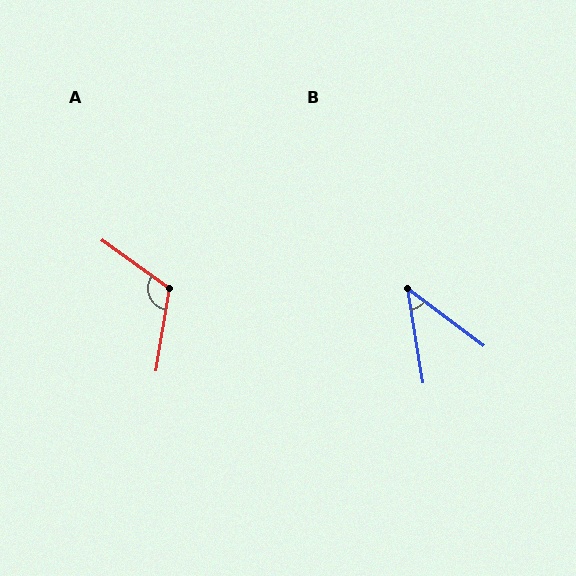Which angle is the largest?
A, at approximately 116 degrees.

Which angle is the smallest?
B, at approximately 44 degrees.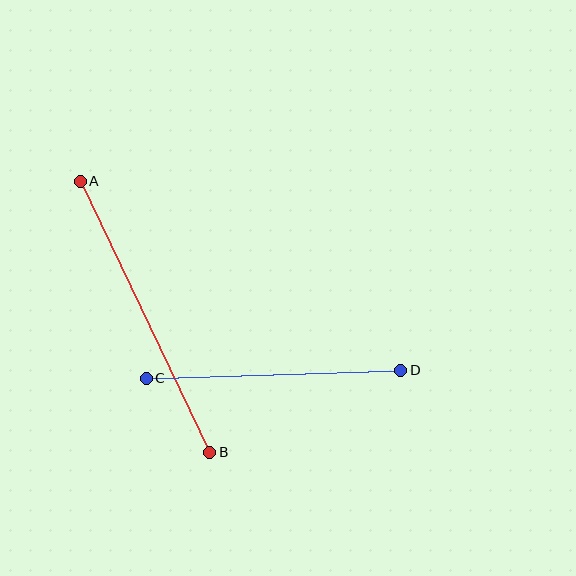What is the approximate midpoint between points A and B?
The midpoint is at approximately (145, 317) pixels.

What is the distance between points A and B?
The distance is approximately 300 pixels.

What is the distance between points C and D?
The distance is approximately 255 pixels.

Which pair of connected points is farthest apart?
Points A and B are farthest apart.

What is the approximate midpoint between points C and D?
The midpoint is at approximately (273, 374) pixels.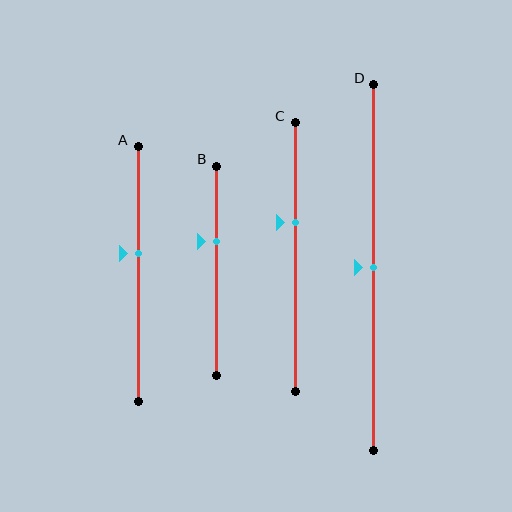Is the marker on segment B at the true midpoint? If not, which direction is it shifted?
No, the marker on segment B is shifted upward by about 14% of the segment length.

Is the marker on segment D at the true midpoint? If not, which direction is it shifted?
Yes, the marker on segment D is at the true midpoint.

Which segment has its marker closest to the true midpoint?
Segment D has its marker closest to the true midpoint.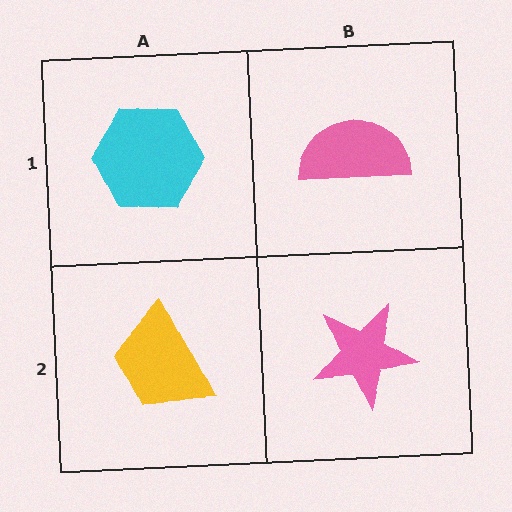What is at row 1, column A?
A cyan hexagon.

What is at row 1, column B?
A pink semicircle.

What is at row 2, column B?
A pink star.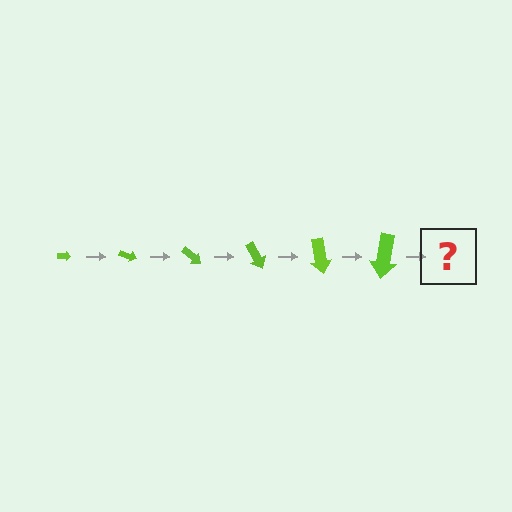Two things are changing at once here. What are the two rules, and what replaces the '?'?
The two rules are that the arrow grows larger each step and it rotates 20 degrees each step. The '?' should be an arrow, larger than the previous one and rotated 120 degrees from the start.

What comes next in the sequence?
The next element should be an arrow, larger than the previous one and rotated 120 degrees from the start.